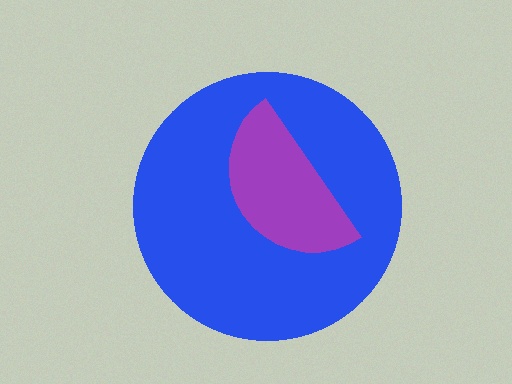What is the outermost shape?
The blue circle.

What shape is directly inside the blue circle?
The purple semicircle.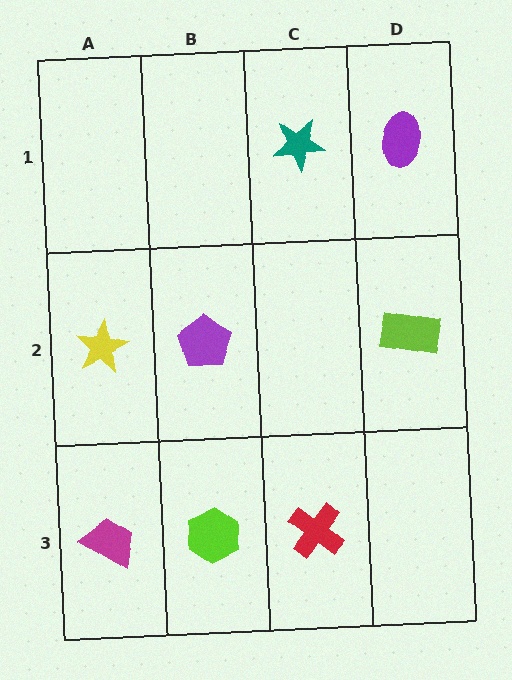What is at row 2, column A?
A yellow star.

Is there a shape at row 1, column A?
No, that cell is empty.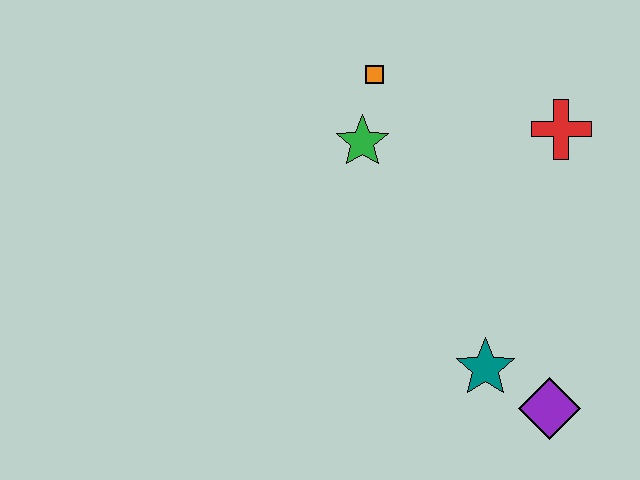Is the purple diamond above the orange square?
No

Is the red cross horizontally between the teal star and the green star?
No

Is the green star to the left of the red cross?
Yes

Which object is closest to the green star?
The orange square is closest to the green star.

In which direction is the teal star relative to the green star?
The teal star is below the green star.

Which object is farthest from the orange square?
The purple diamond is farthest from the orange square.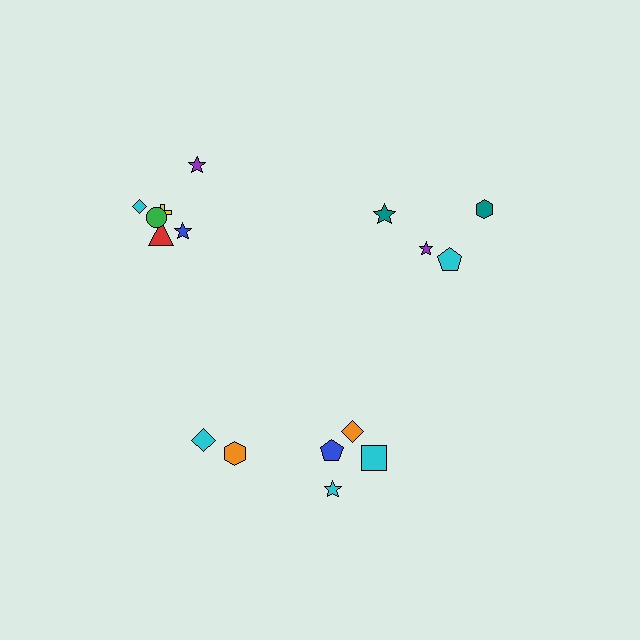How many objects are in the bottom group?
There are 6 objects.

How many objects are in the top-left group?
There are 6 objects.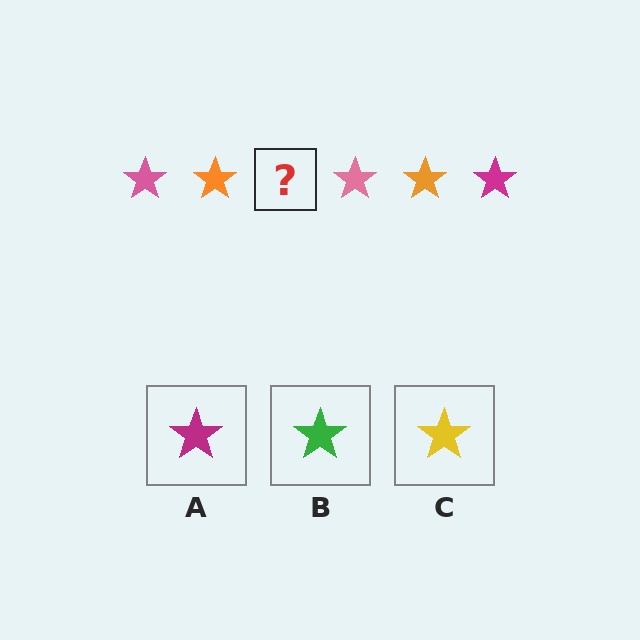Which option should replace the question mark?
Option A.